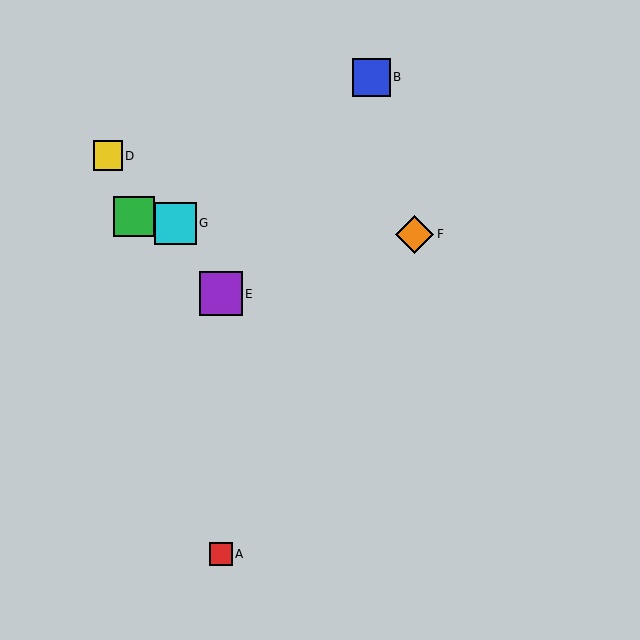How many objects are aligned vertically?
2 objects (A, E) are aligned vertically.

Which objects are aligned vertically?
Objects A, E are aligned vertically.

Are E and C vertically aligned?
No, E is at x≈221 and C is at x≈134.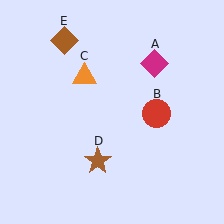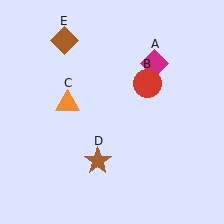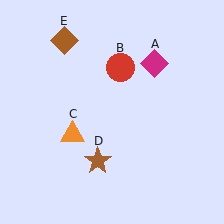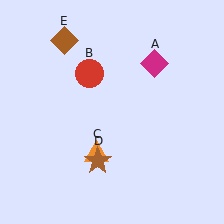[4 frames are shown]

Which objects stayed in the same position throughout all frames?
Magenta diamond (object A) and brown star (object D) and brown diamond (object E) remained stationary.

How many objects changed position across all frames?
2 objects changed position: red circle (object B), orange triangle (object C).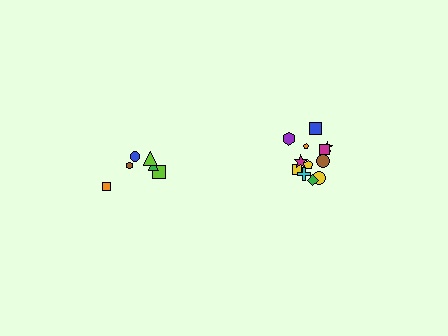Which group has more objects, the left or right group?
The right group.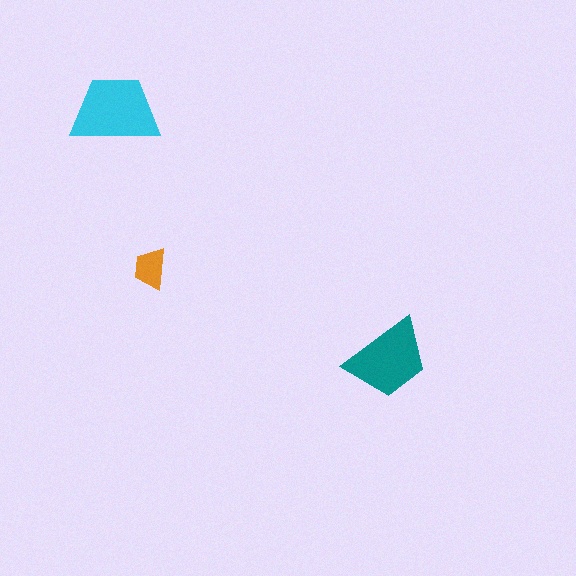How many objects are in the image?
There are 3 objects in the image.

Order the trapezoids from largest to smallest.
the cyan one, the teal one, the orange one.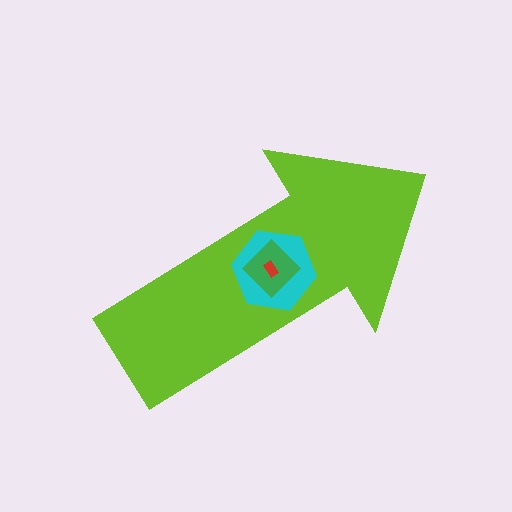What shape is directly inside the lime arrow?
The cyan hexagon.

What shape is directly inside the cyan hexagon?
The green diamond.